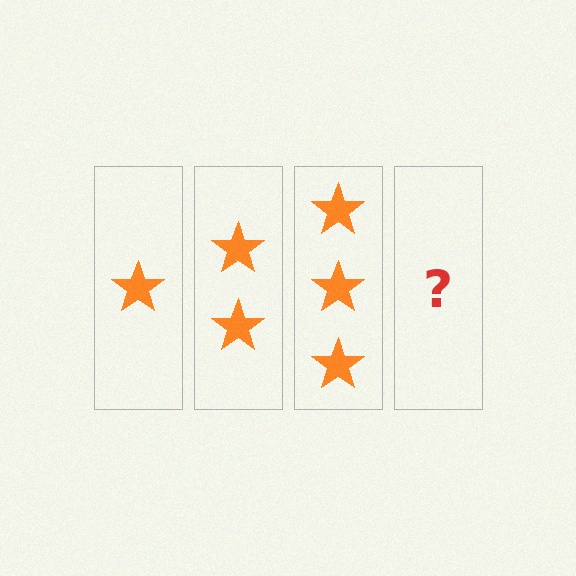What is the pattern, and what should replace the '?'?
The pattern is that each step adds one more star. The '?' should be 4 stars.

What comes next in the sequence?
The next element should be 4 stars.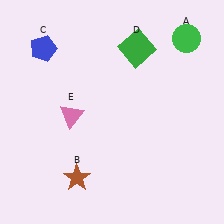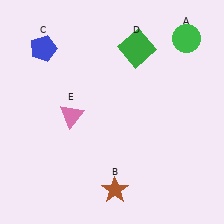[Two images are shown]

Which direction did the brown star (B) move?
The brown star (B) moved right.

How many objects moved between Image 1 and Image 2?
1 object moved between the two images.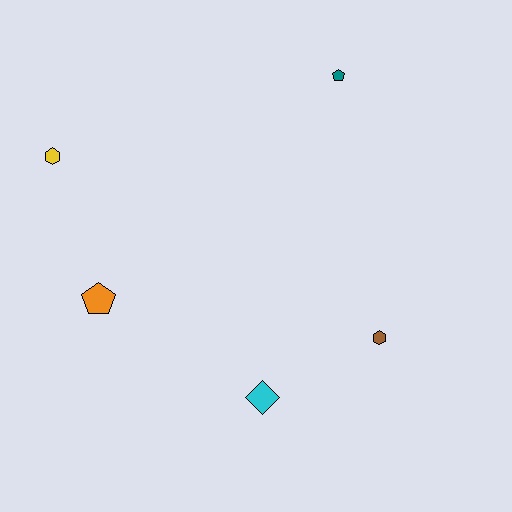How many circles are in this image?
There are no circles.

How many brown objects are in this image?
There is 1 brown object.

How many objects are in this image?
There are 5 objects.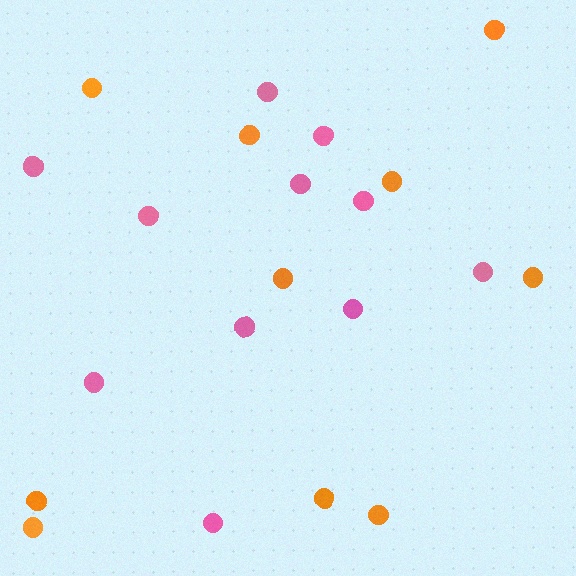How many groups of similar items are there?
There are 2 groups: one group of pink circles (11) and one group of orange circles (10).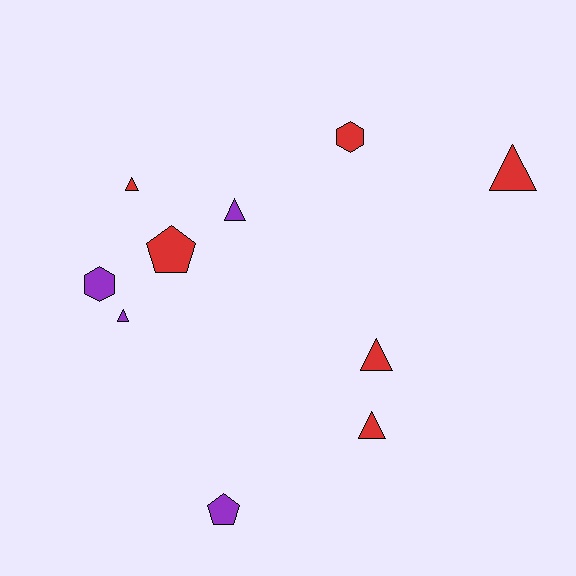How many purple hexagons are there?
There is 1 purple hexagon.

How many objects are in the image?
There are 10 objects.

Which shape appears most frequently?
Triangle, with 6 objects.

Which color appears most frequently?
Red, with 6 objects.